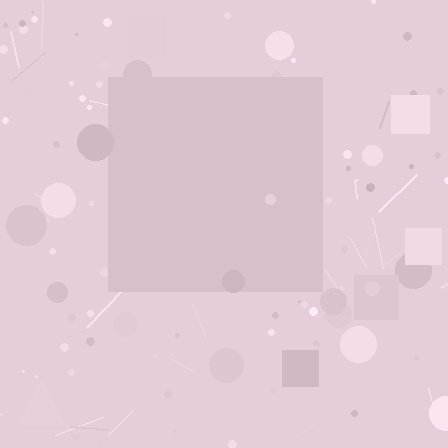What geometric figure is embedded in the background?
A square is embedded in the background.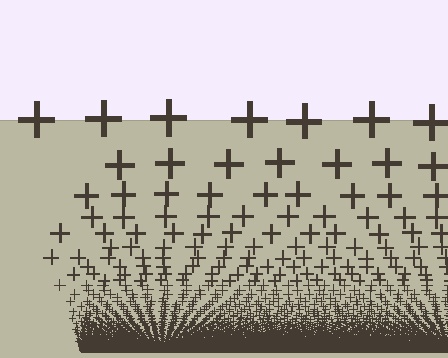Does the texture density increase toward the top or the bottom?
Density increases toward the bottom.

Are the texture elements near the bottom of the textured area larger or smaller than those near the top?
Smaller. The gradient is inverted — elements near the bottom are smaller and denser.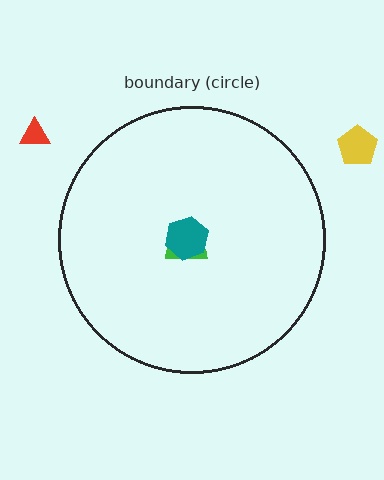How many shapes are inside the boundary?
2 inside, 2 outside.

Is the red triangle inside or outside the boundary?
Outside.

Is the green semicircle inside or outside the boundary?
Inside.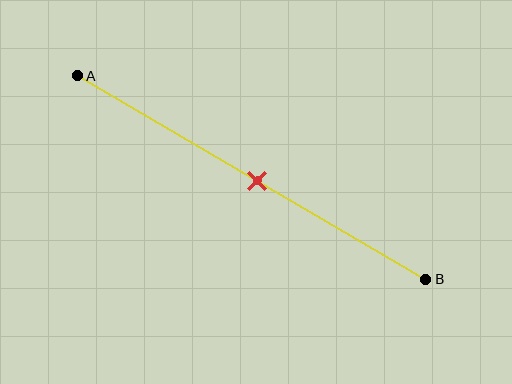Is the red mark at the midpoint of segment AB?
Yes, the mark is approximately at the midpoint.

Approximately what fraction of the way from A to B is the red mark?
The red mark is approximately 50% of the way from A to B.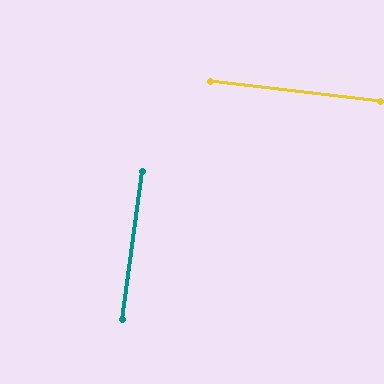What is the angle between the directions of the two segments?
Approximately 89 degrees.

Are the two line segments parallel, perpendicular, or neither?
Perpendicular — they meet at approximately 89°.